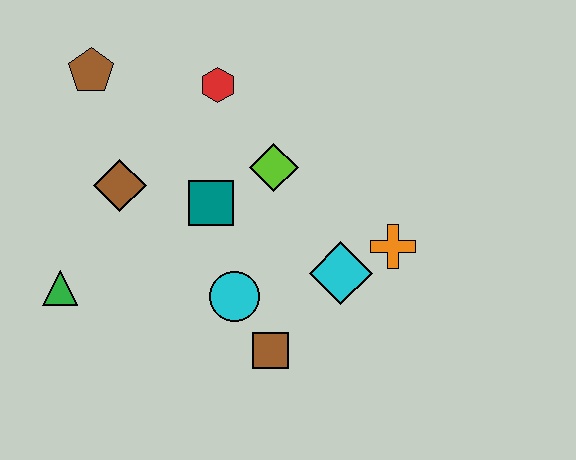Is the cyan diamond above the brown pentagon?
No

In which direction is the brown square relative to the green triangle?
The brown square is to the right of the green triangle.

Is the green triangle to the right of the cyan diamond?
No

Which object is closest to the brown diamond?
The teal square is closest to the brown diamond.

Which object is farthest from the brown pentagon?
The orange cross is farthest from the brown pentagon.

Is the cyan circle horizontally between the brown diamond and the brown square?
Yes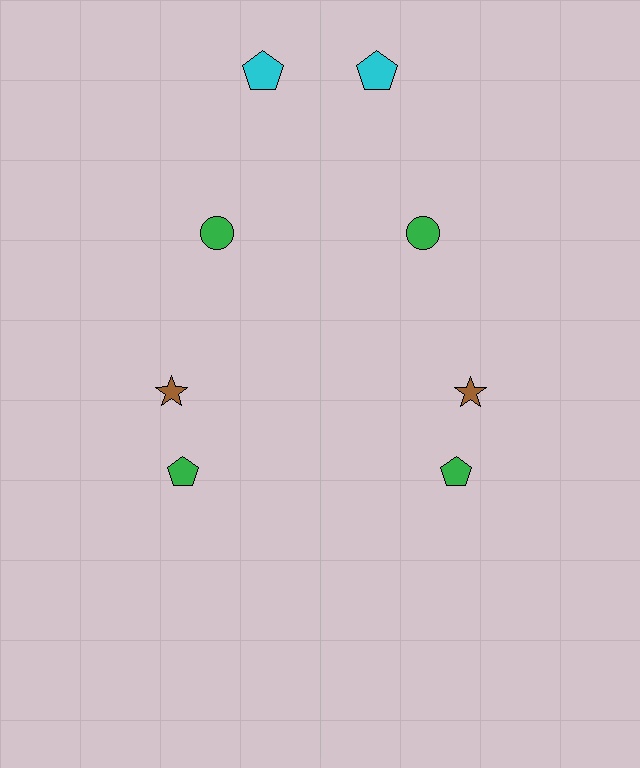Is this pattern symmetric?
Yes, this pattern has bilateral (reflection) symmetry.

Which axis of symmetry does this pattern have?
The pattern has a vertical axis of symmetry running through the center of the image.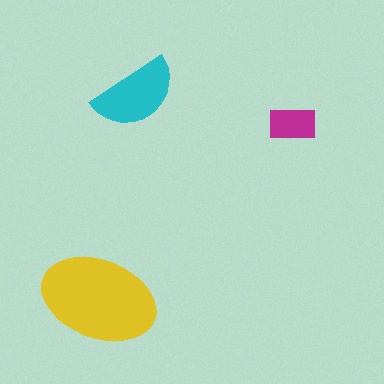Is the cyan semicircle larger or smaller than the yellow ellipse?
Smaller.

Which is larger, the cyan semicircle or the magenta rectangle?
The cyan semicircle.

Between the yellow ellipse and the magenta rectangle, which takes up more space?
The yellow ellipse.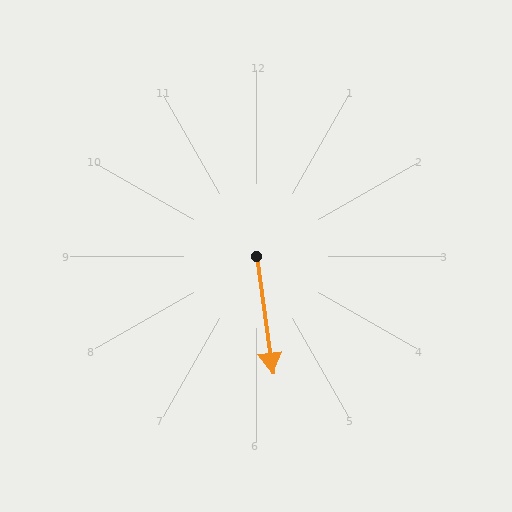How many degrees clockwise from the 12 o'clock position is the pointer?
Approximately 172 degrees.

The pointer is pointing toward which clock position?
Roughly 6 o'clock.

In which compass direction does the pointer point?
South.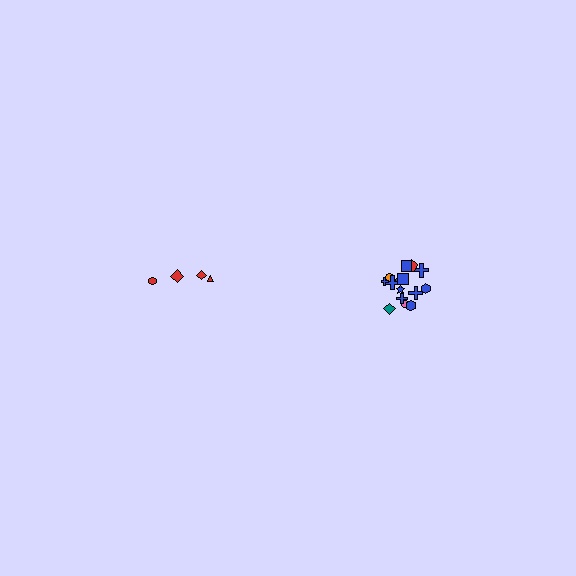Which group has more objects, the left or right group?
The right group.